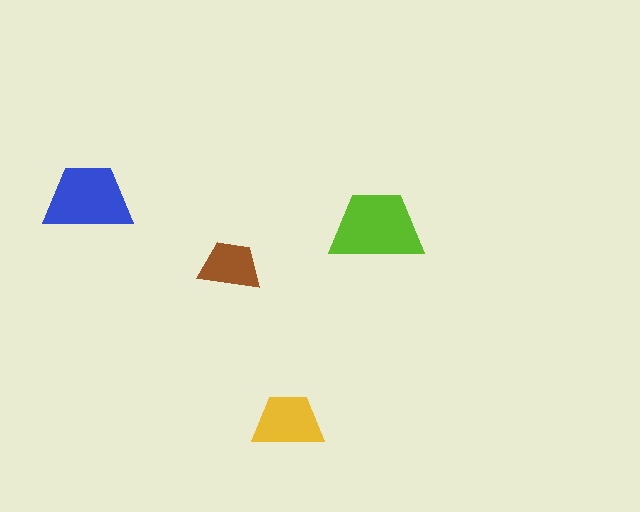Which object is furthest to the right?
The lime trapezoid is rightmost.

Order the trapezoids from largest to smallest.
the lime one, the blue one, the yellow one, the brown one.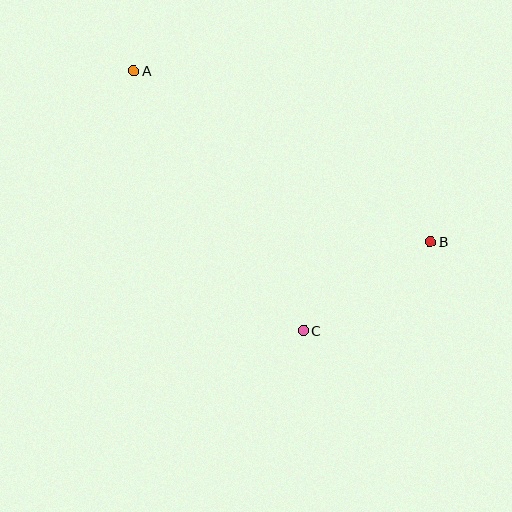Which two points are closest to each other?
Points B and C are closest to each other.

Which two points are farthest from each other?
Points A and B are farthest from each other.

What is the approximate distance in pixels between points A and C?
The distance between A and C is approximately 310 pixels.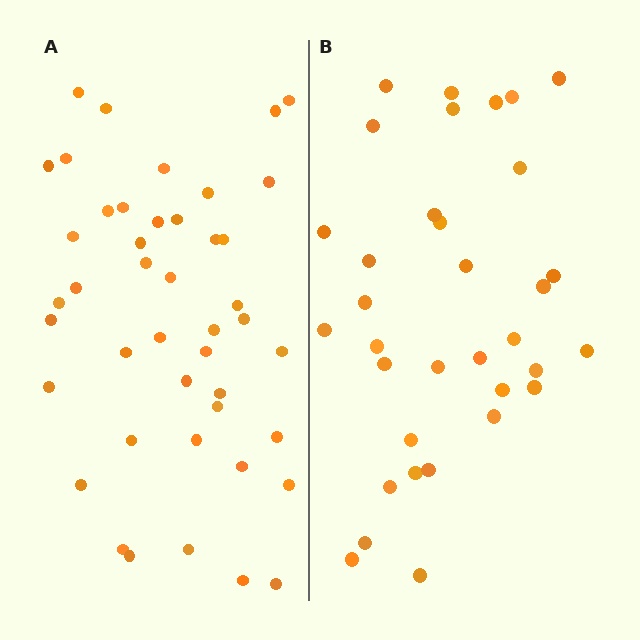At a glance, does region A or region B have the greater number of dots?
Region A (the left region) has more dots.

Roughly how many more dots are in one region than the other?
Region A has roughly 10 or so more dots than region B.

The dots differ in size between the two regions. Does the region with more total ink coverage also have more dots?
No. Region B has more total ink coverage because its dots are larger, but region A actually contains more individual dots. Total area can be misleading — the number of items is what matters here.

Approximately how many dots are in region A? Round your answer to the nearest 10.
About 40 dots. (The exact count is 44, which rounds to 40.)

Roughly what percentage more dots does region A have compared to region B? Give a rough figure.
About 30% more.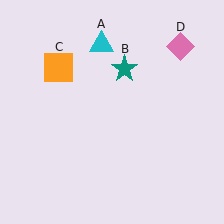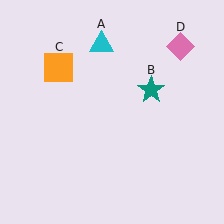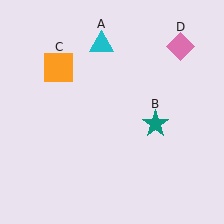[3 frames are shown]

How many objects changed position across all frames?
1 object changed position: teal star (object B).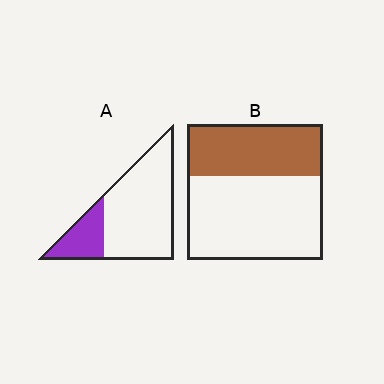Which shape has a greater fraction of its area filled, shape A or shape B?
Shape B.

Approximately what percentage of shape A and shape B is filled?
A is approximately 25% and B is approximately 40%.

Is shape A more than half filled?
No.